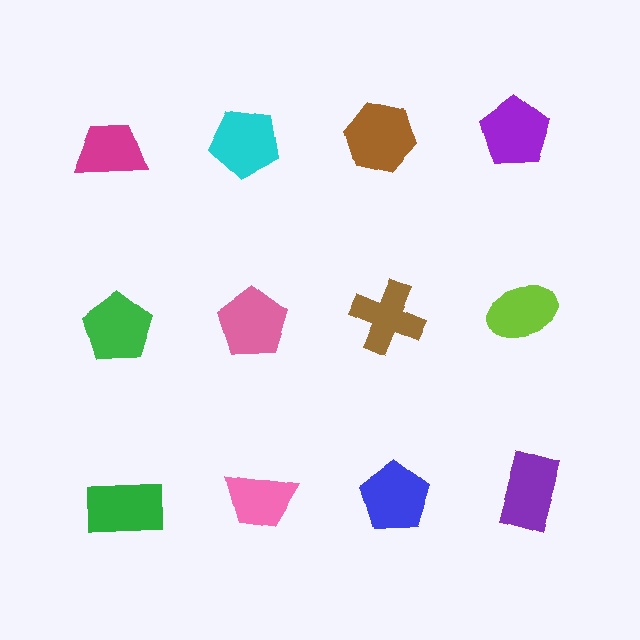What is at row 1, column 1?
A magenta trapezoid.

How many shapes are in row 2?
4 shapes.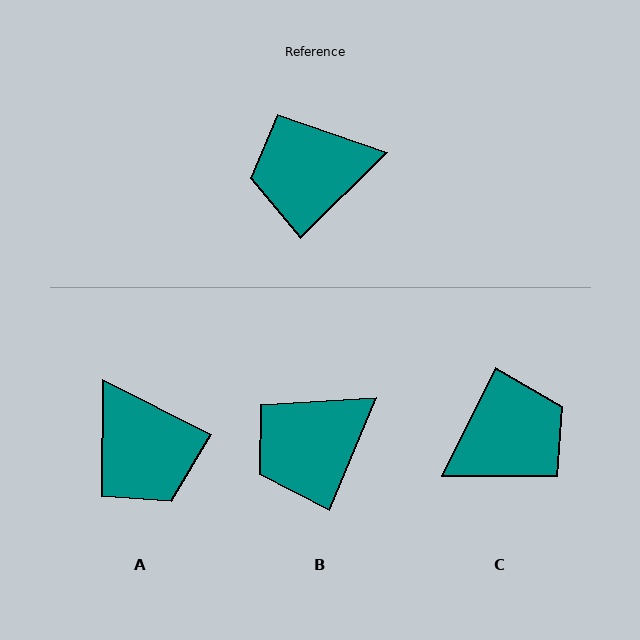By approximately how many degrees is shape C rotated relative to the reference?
Approximately 161 degrees clockwise.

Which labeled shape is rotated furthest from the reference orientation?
C, about 161 degrees away.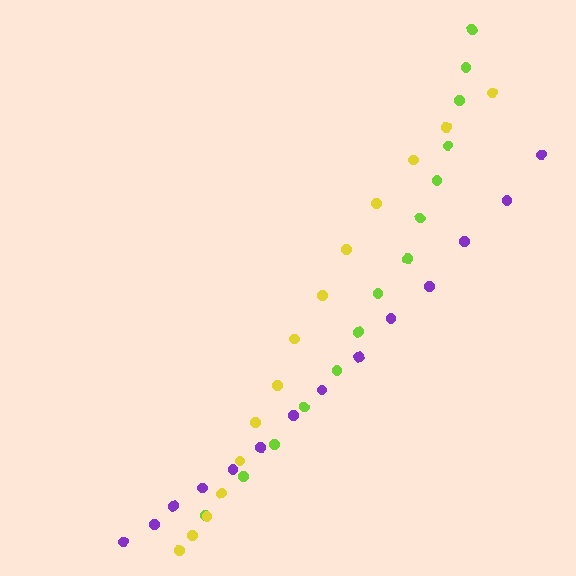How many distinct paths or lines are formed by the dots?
There are 3 distinct paths.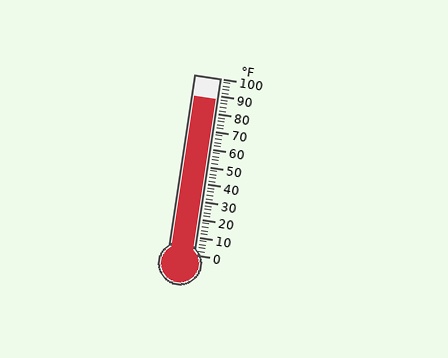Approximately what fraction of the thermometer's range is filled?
The thermometer is filled to approximately 90% of its range.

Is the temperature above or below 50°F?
The temperature is above 50°F.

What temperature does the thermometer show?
The thermometer shows approximately 88°F.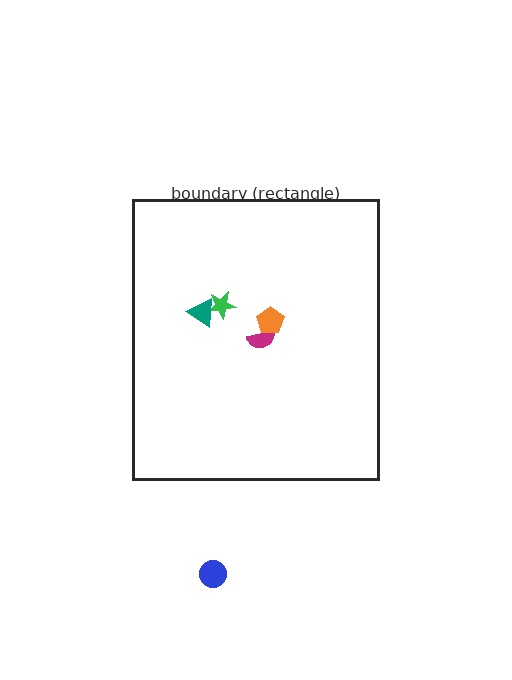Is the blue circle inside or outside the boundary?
Outside.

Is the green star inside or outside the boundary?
Inside.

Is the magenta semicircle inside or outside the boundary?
Inside.